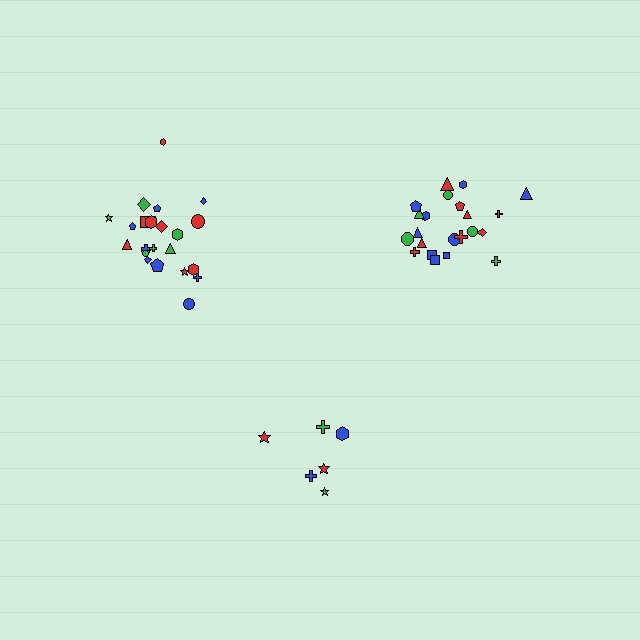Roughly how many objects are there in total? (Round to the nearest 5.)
Roughly 55 objects in total.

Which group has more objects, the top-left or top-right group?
The top-left group.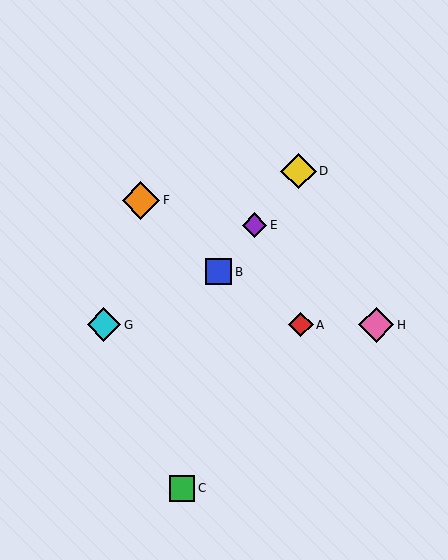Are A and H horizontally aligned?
Yes, both are at y≈325.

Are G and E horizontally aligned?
No, G is at y≈325 and E is at y≈225.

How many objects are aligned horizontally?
3 objects (A, G, H) are aligned horizontally.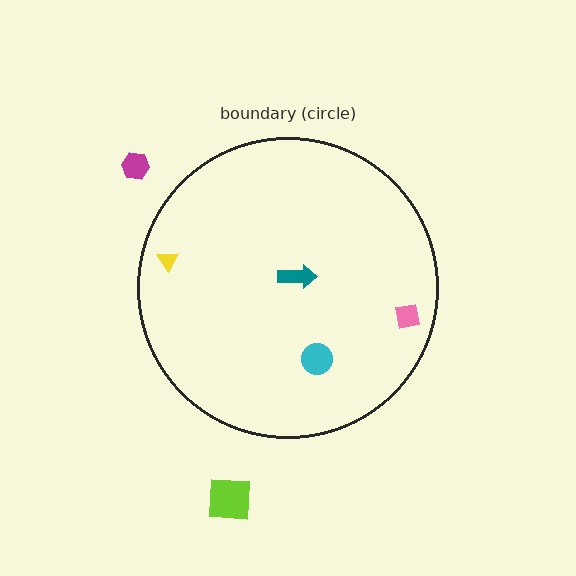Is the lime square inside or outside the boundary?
Outside.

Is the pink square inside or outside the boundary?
Inside.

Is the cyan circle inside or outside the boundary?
Inside.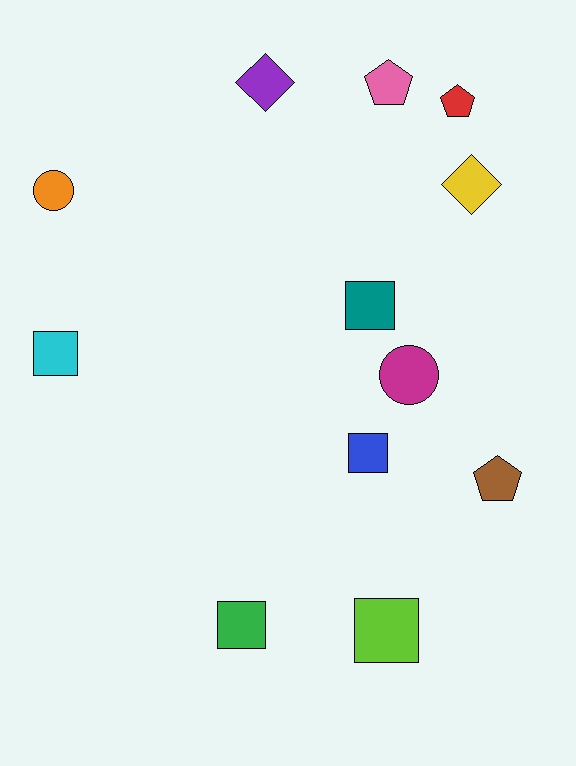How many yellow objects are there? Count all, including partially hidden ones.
There is 1 yellow object.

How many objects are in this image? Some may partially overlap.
There are 12 objects.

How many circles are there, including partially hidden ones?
There are 2 circles.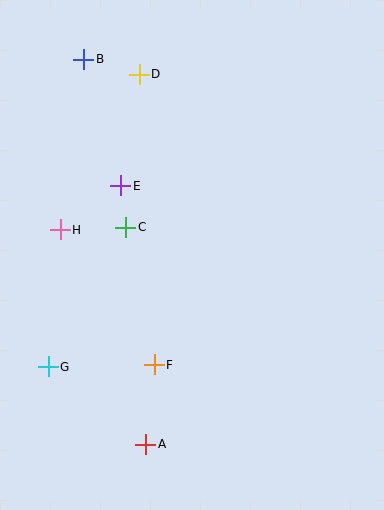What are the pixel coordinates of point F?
Point F is at (154, 365).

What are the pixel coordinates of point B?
Point B is at (84, 59).